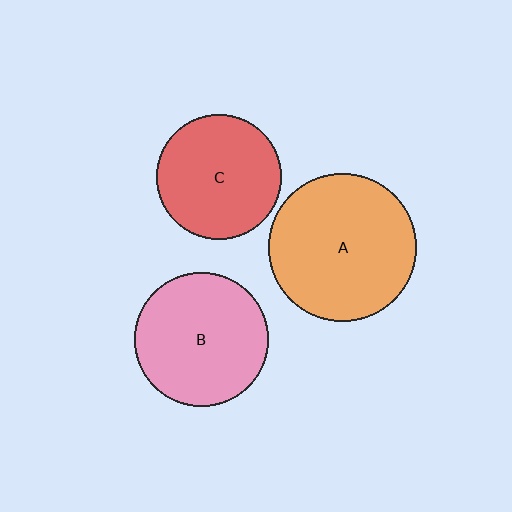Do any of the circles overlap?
No, none of the circles overlap.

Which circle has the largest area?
Circle A (orange).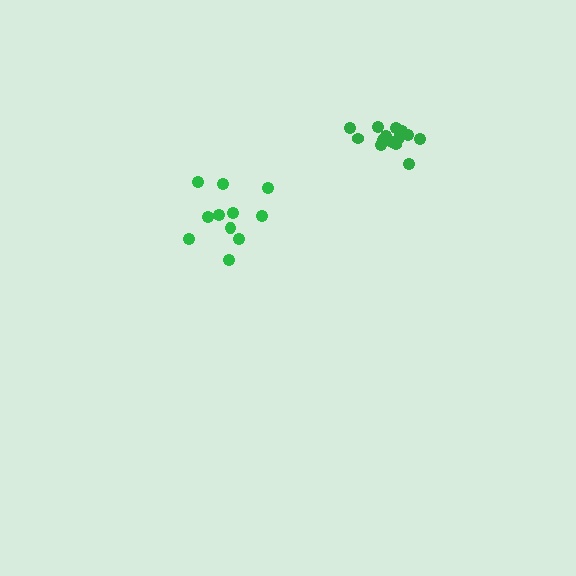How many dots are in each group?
Group 1: 11 dots, Group 2: 15 dots (26 total).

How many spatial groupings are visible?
There are 2 spatial groupings.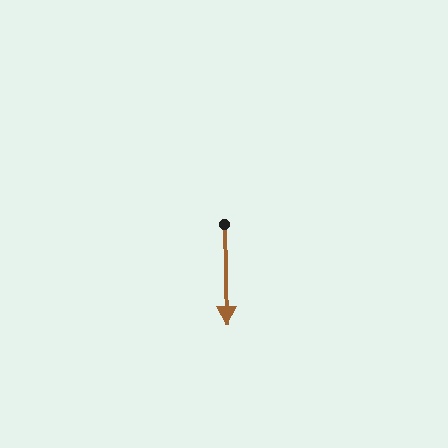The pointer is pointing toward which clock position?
Roughly 6 o'clock.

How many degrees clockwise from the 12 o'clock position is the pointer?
Approximately 178 degrees.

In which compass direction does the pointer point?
South.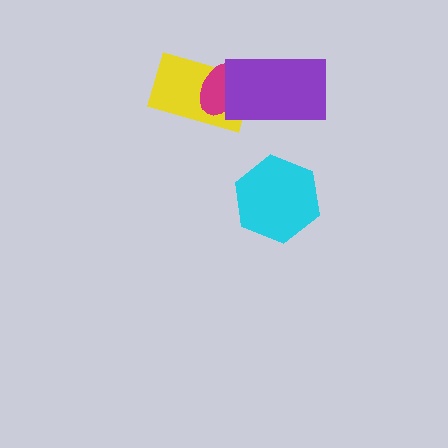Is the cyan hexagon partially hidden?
No, no other shape covers it.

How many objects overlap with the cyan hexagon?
0 objects overlap with the cyan hexagon.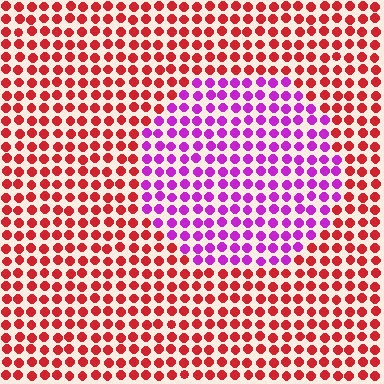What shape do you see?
I see a circle.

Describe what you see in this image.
The image is filled with small red elements in a uniform arrangement. A circle-shaped region is visible where the elements are tinted to a slightly different hue, forming a subtle color boundary.